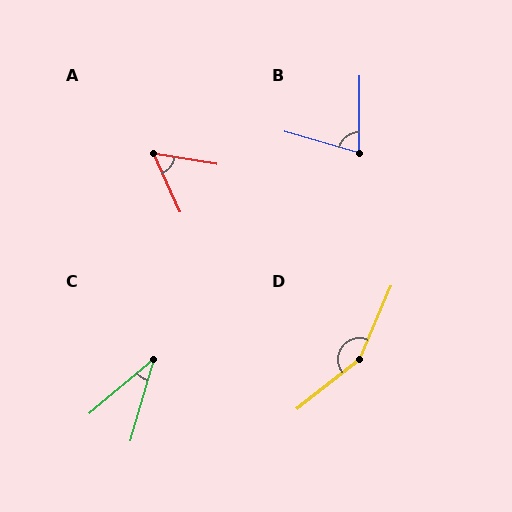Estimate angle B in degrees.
Approximately 74 degrees.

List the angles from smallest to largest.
C (33°), A (56°), B (74°), D (152°).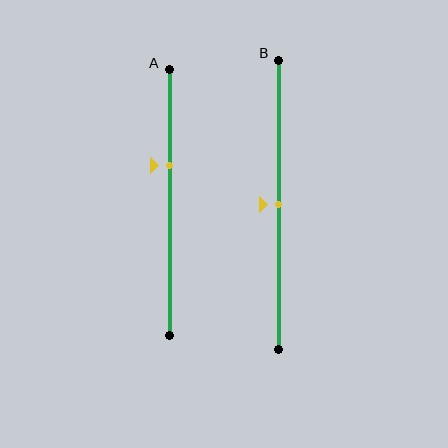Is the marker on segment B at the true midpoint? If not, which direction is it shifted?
Yes, the marker on segment B is at the true midpoint.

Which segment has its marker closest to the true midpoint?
Segment B has its marker closest to the true midpoint.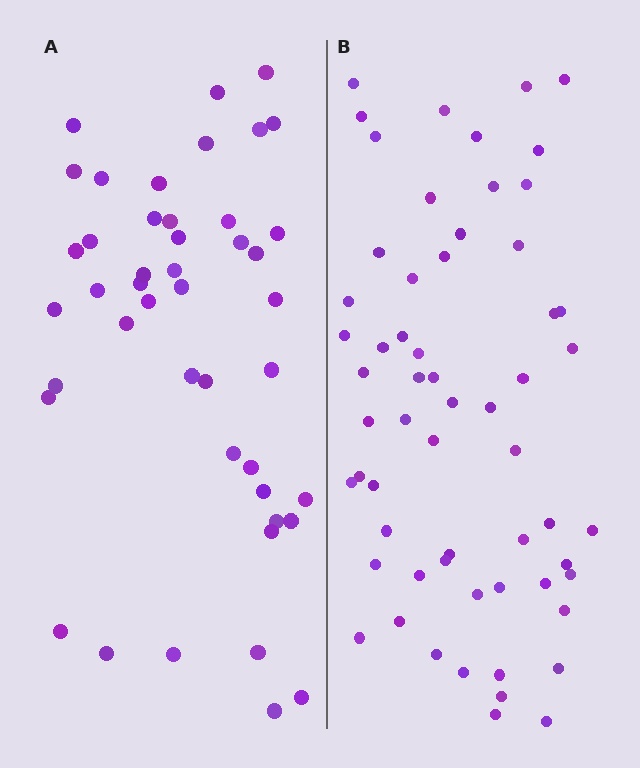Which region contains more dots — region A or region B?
Region B (the right region) has more dots.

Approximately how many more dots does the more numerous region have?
Region B has approximately 15 more dots than region A.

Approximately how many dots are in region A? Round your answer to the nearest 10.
About 40 dots. (The exact count is 45, which rounds to 40.)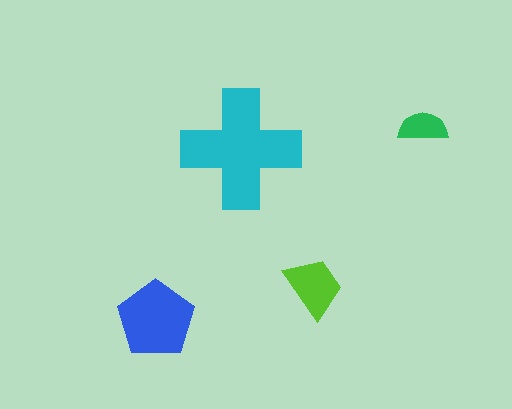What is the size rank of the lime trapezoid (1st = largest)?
3rd.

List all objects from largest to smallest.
The cyan cross, the blue pentagon, the lime trapezoid, the green semicircle.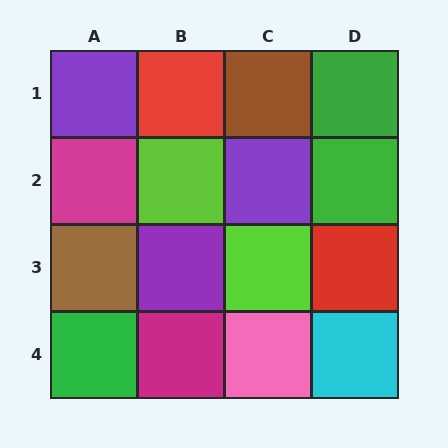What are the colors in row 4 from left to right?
Green, magenta, pink, cyan.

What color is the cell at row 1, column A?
Purple.